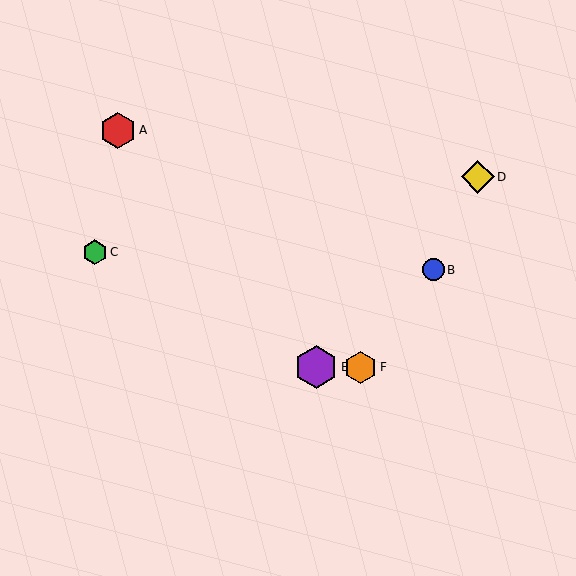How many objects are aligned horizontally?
2 objects (E, F) are aligned horizontally.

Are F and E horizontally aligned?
Yes, both are at y≈367.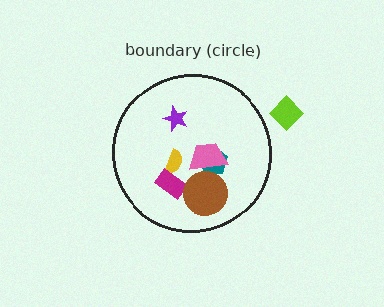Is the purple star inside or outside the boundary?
Inside.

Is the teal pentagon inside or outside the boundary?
Inside.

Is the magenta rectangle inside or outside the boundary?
Inside.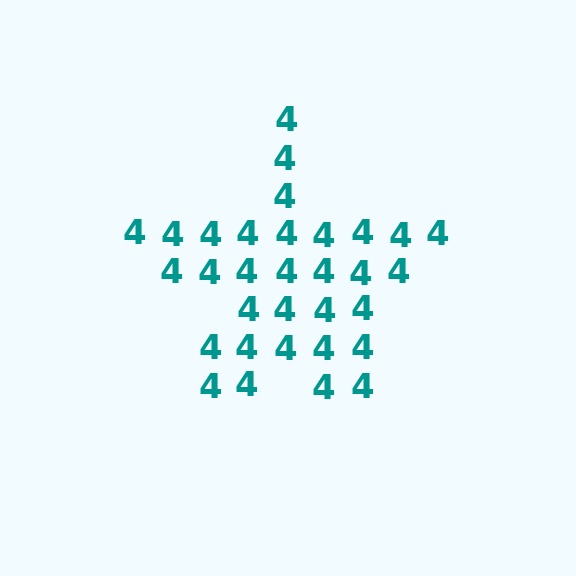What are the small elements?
The small elements are digit 4's.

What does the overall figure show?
The overall figure shows a star.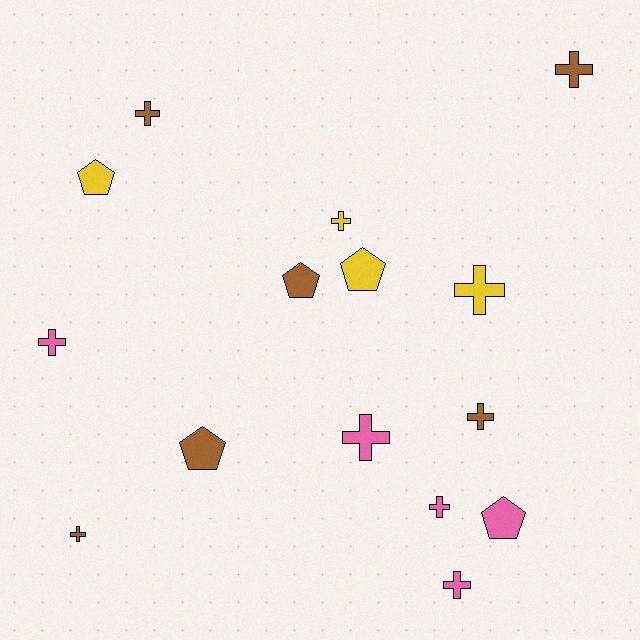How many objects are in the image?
There are 15 objects.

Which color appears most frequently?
Brown, with 6 objects.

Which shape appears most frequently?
Cross, with 10 objects.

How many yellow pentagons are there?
There are 2 yellow pentagons.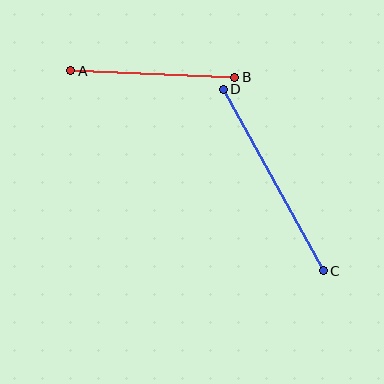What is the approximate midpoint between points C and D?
The midpoint is at approximately (273, 180) pixels.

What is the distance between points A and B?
The distance is approximately 164 pixels.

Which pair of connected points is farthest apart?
Points C and D are farthest apart.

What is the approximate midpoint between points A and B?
The midpoint is at approximately (153, 74) pixels.